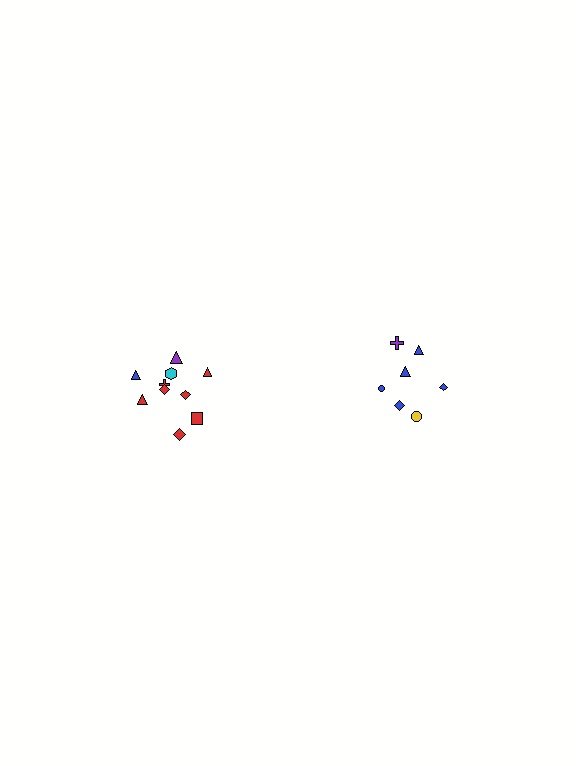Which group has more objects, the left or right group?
The left group.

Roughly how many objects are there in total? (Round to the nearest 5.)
Roughly 15 objects in total.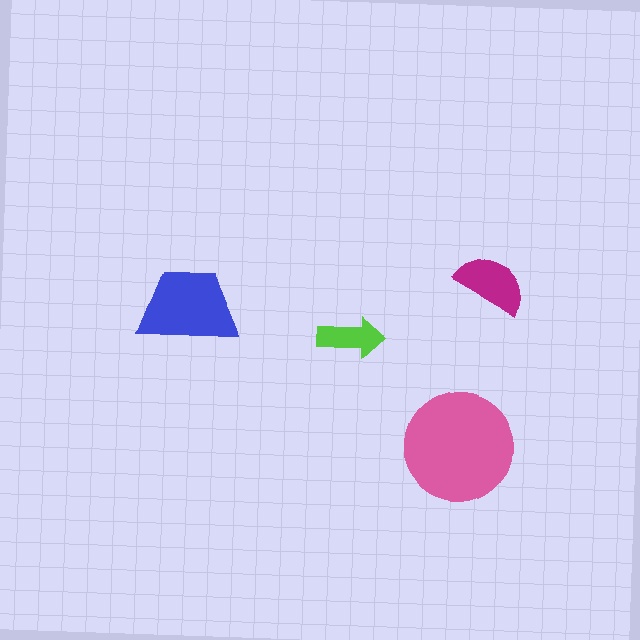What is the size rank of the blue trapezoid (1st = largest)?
2nd.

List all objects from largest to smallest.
The pink circle, the blue trapezoid, the magenta semicircle, the lime arrow.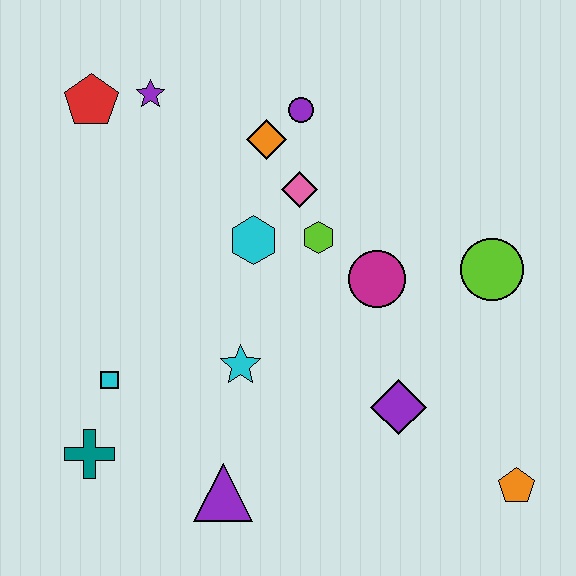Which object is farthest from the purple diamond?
The red pentagon is farthest from the purple diamond.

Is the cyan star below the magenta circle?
Yes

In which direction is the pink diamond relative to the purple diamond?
The pink diamond is above the purple diamond.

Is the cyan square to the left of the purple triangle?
Yes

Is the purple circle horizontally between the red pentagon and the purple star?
No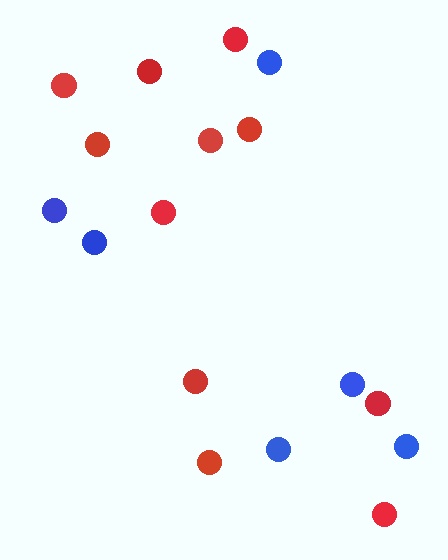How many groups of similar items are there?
There are 2 groups: one group of blue circles (6) and one group of red circles (11).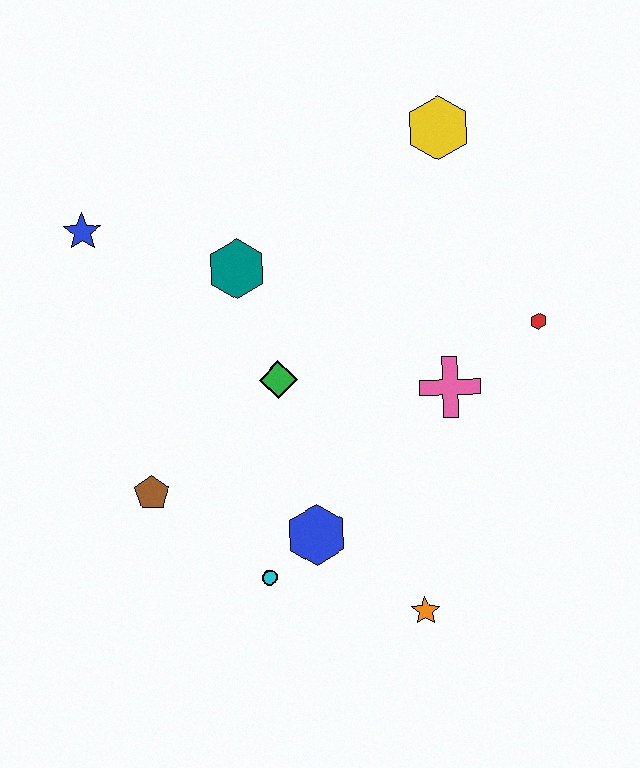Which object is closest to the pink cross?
The red hexagon is closest to the pink cross.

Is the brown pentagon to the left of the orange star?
Yes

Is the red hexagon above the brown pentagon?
Yes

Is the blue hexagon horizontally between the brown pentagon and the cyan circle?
No